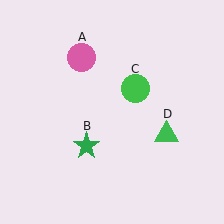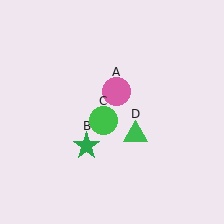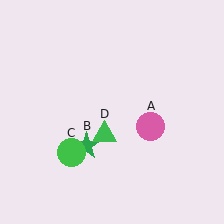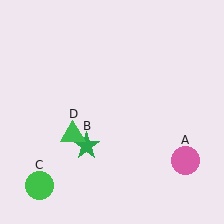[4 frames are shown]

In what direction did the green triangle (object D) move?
The green triangle (object D) moved left.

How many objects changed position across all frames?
3 objects changed position: pink circle (object A), green circle (object C), green triangle (object D).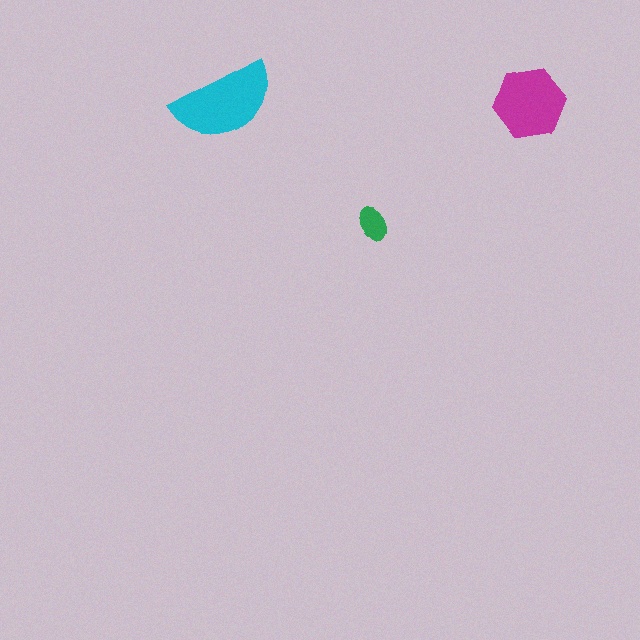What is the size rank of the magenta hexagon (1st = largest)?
2nd.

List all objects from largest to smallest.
The cyan semicircle, the magenta hexagon, the green ellipse.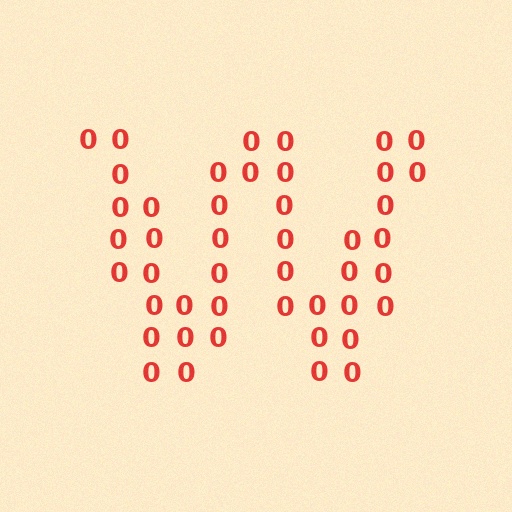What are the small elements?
The small elements are digit 0's.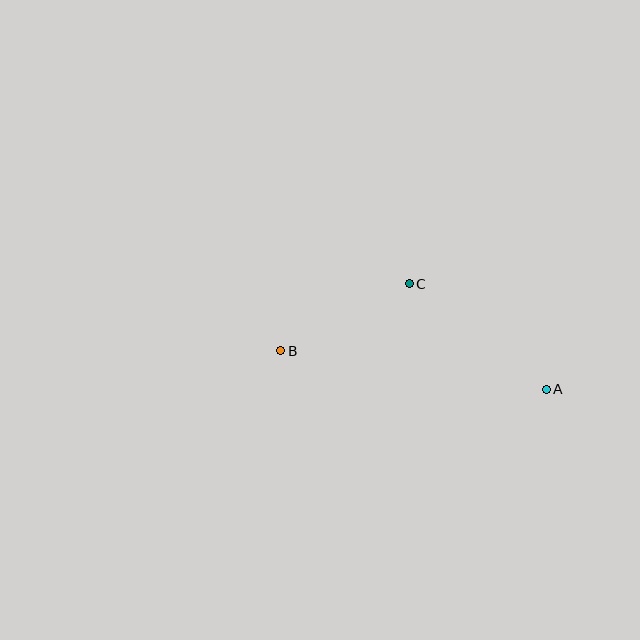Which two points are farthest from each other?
Points A and B are farthest from each other.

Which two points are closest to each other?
Points B and C are closest to each other.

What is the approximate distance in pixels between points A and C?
The distance between A and C is approximately 173 pixels.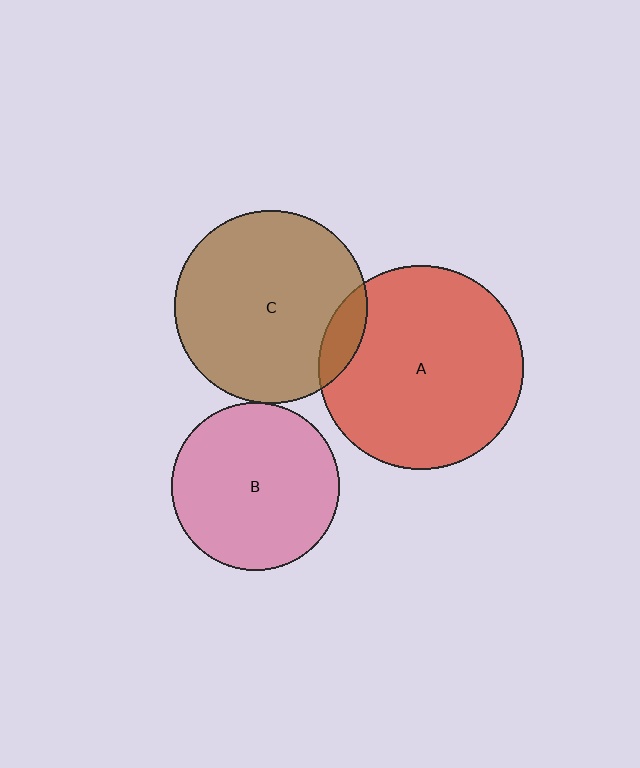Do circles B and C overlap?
Yes.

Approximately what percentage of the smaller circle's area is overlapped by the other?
Approximately 5%.